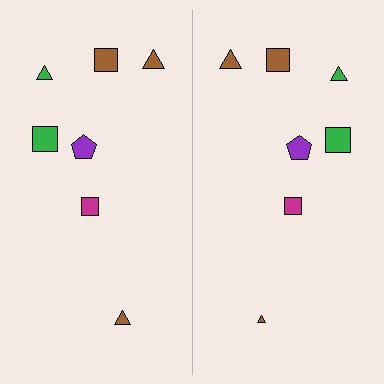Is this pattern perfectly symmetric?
No, the pattern is not perfectly symmetric. The brown triangle on the right side has a different size than its mirror counterpart.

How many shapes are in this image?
There are 14 shapes in this image.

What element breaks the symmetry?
The brown triangle on the right side has a different size than its mirror counterpart.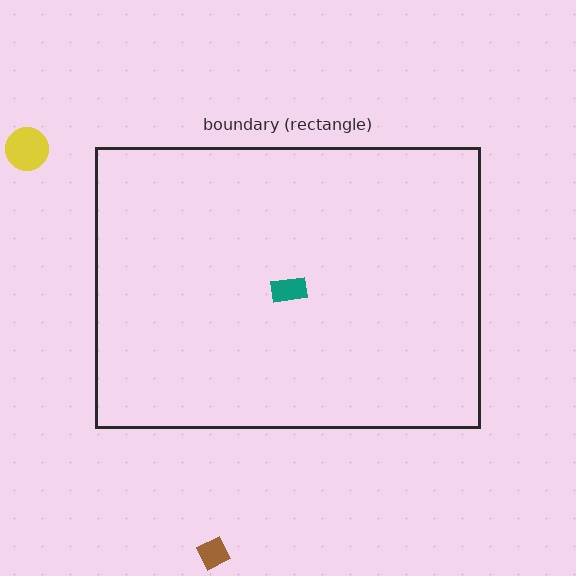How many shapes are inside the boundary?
1 inside, 2 outside.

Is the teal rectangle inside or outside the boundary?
Inside.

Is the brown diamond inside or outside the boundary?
Outside.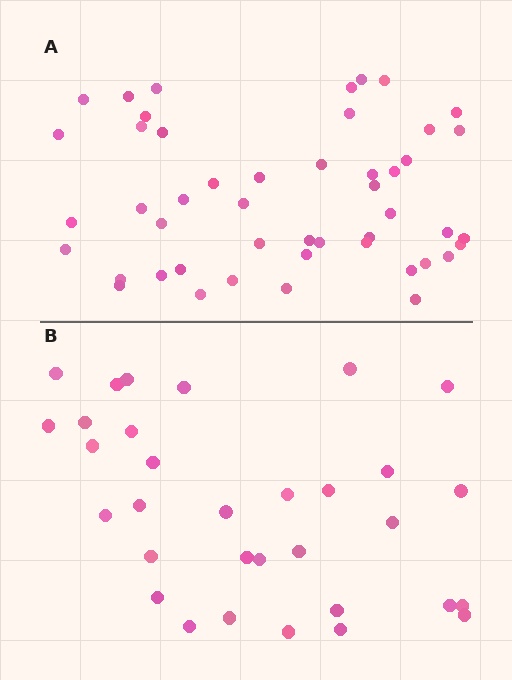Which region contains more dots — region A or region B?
Region A (the top region) has more dots.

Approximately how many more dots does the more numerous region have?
Region A has approximately 15 more dots than region B.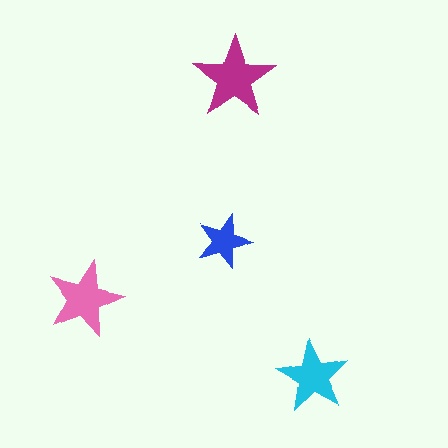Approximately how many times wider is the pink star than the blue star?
About 1.5 times wider.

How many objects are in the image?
There are 4 objects in the image.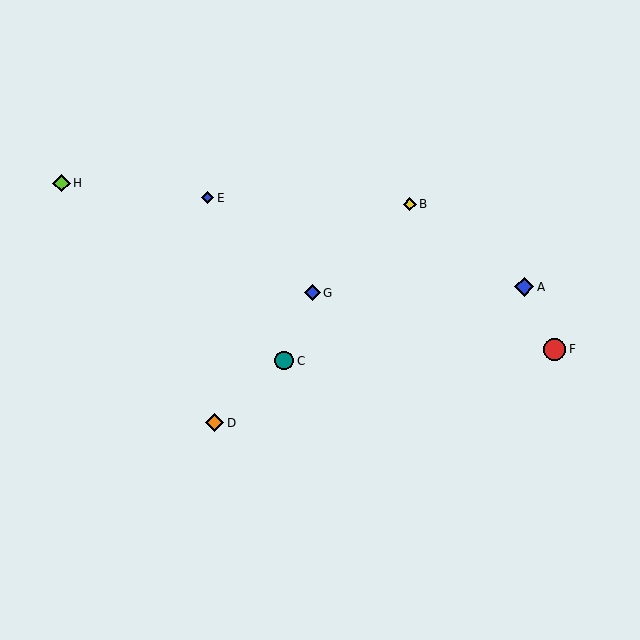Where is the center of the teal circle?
The center of the teal circle is at (284, 361).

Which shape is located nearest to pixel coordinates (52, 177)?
The lime diamond (labeled H) at (62, 183) is nearest to that location.